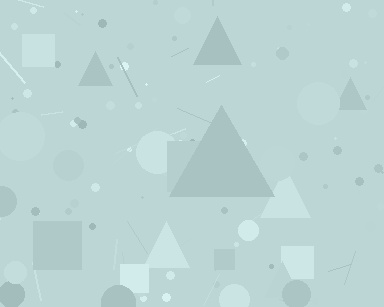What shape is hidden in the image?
A triangle is hidden in the image.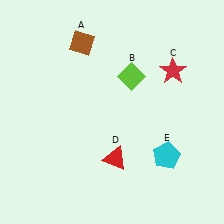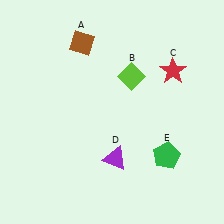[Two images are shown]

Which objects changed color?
D changed from red to purple. E changed from cyan to green.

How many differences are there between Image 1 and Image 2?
There are 2 differences between the two images.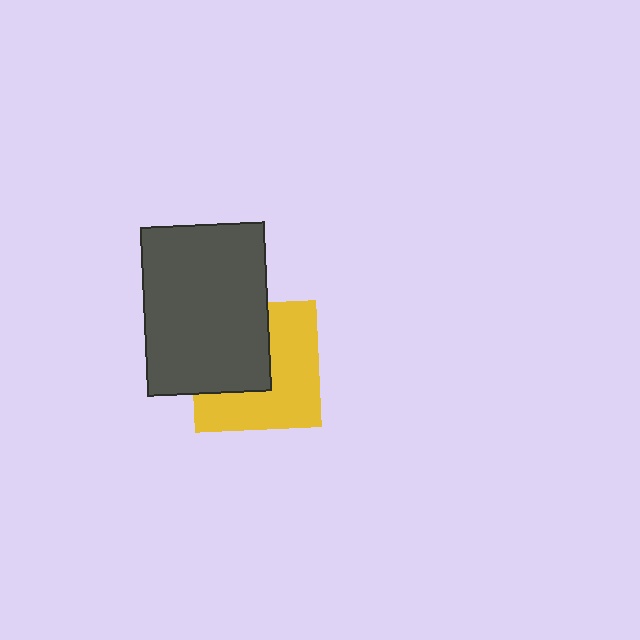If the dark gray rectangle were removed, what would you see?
You would see the complete yellow square.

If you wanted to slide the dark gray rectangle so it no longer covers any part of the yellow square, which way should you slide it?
Slide it toward the upper-left — that is the most direct way to separate the two shapes.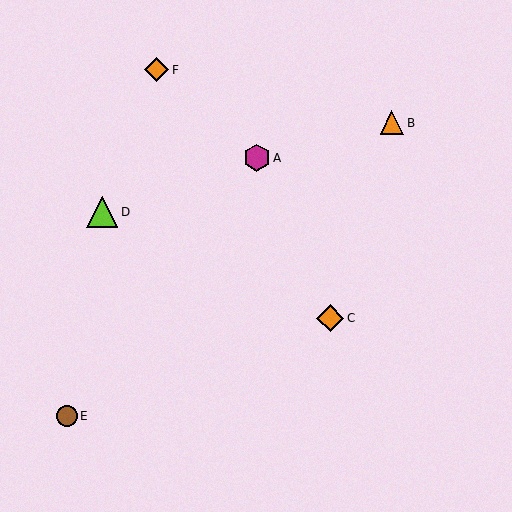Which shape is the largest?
The lime triangle (labeled D) is the largest.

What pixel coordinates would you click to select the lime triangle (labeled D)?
Click at (102, 212) to select the lime triangle D.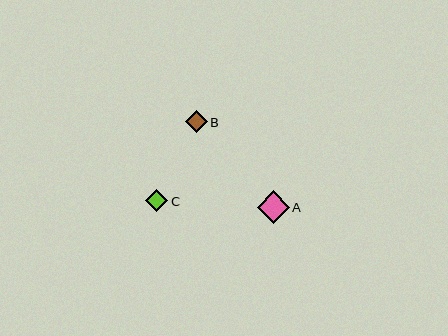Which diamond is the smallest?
Diamond B is the smallest with a size of approximately 22 pixels.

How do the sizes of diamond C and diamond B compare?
Diamond C and diamond B are approximately the same size.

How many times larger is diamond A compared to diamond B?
Diamond A is approximately 1.5 times the size of diamond B.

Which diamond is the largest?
Diamond A is the largest with a size of approximately 32 pixels.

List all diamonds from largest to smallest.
From largest to smallest: A, C, B.